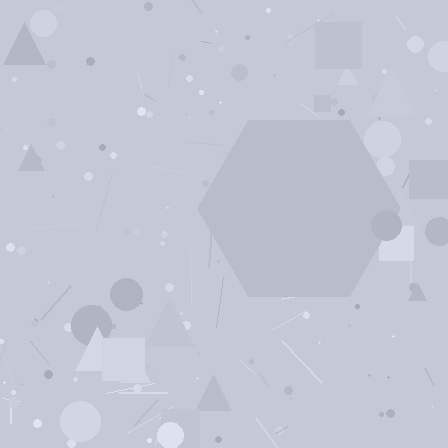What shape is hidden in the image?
A hexagon is hidden in the image.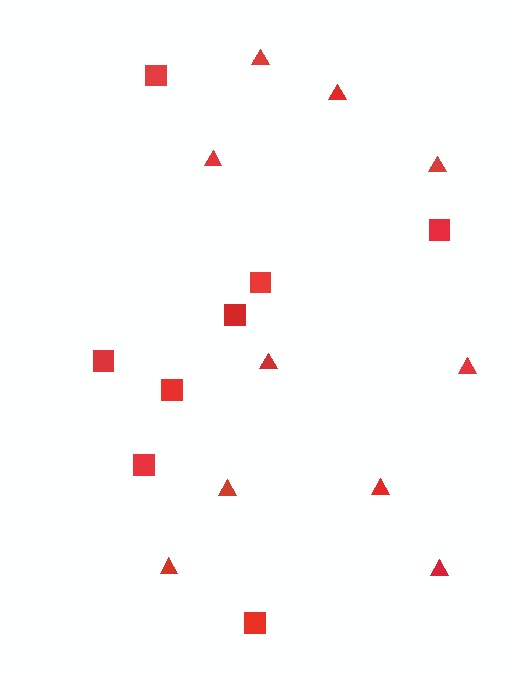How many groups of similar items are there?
There are 2 groups: one group of squares (8) and one group of triangles (10).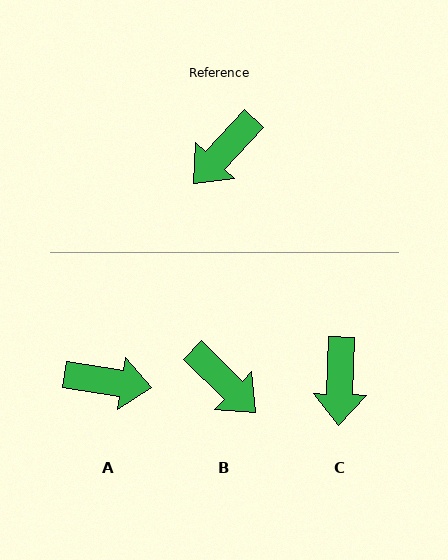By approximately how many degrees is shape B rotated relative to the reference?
Approximately 88 degrees counter-clockwise.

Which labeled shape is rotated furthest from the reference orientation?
A, about 124 degrees away.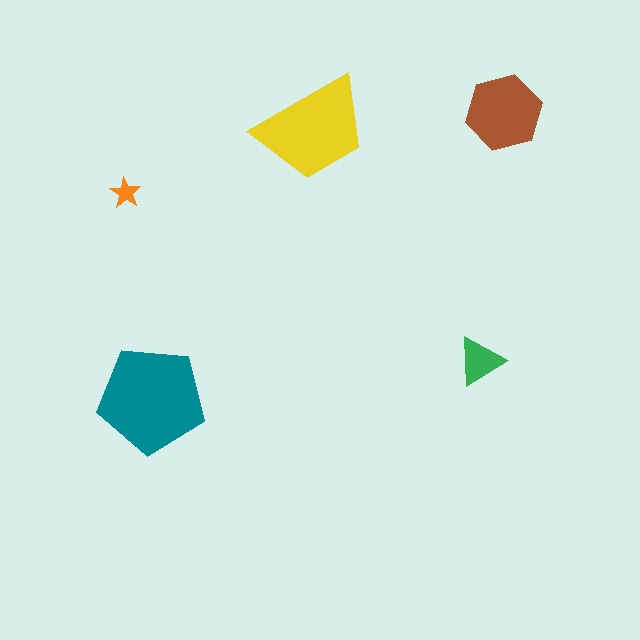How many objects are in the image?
There are 5 objects in the image.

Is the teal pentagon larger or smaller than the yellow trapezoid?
Larger.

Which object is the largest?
The teal pentagon.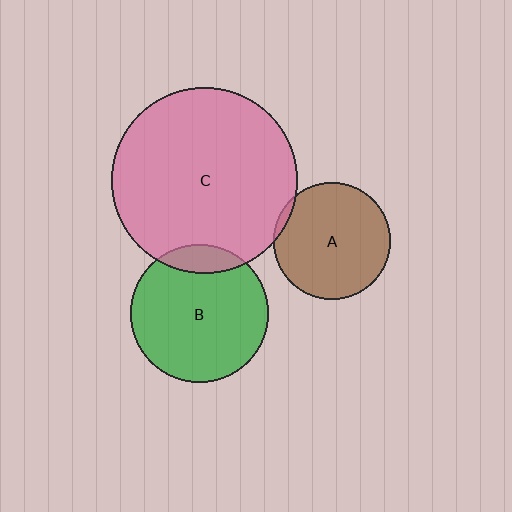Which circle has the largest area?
Circle C (pink).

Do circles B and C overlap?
Yes.